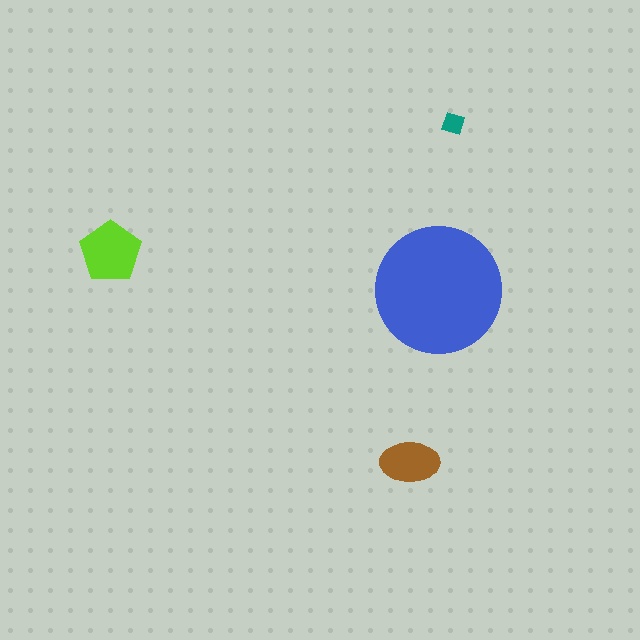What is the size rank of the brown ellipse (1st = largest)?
3rd.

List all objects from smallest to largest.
The teal diamond, the brown ellipse, the lime pentagon, the blue circle.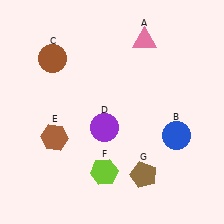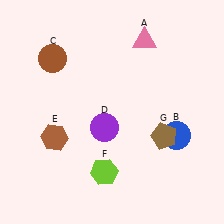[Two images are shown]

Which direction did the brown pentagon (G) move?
The brown pentagon (G) moved up.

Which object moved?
The brown pentagon (G) moved up.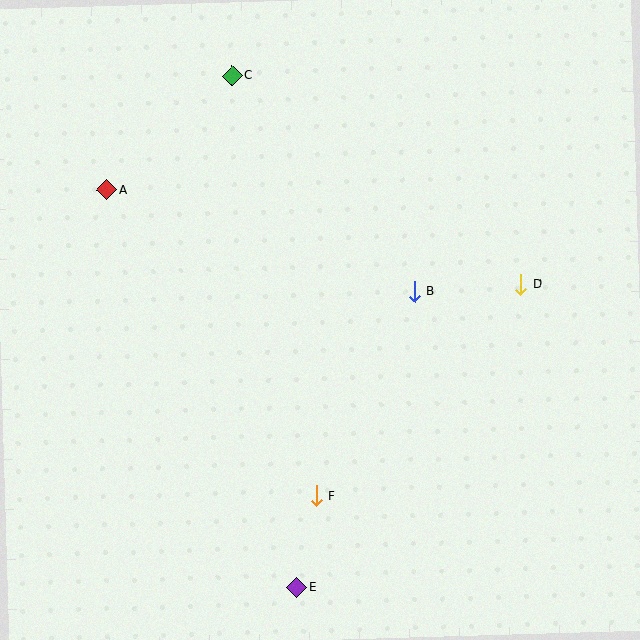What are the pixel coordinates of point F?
Point F is at (316, 496).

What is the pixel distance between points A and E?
The distance between A and E is 441 pixels.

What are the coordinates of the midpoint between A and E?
The midpoint between A and E is at (202, 389).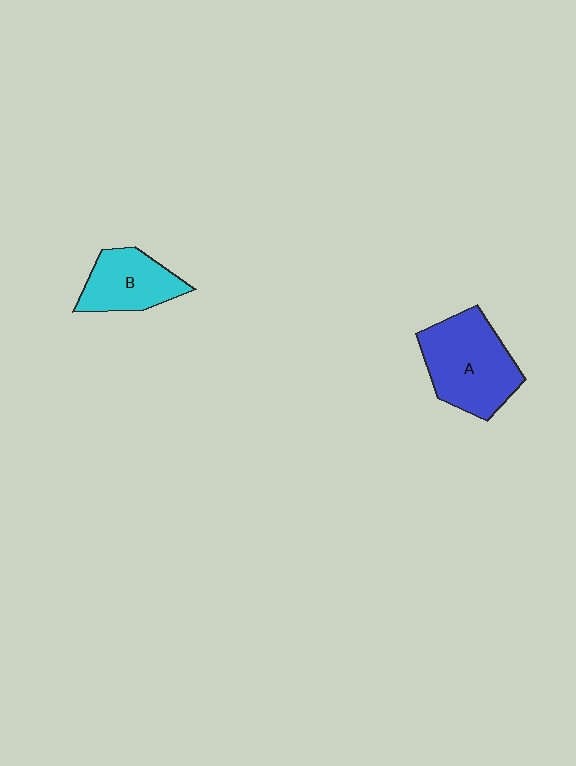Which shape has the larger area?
Shape A (blue).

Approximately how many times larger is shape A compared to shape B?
Approximately 1.5 times.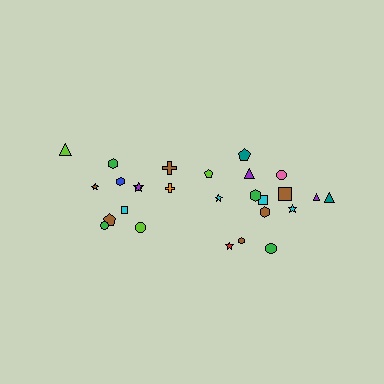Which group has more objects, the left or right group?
The right group.